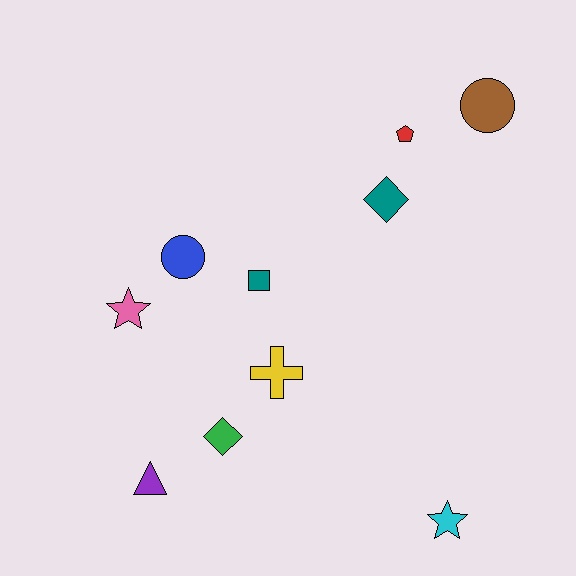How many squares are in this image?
There is 1 square.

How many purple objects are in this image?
There is 1 purple object.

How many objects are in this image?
There are 10 objects.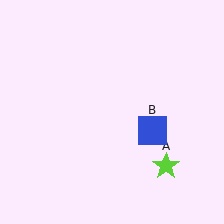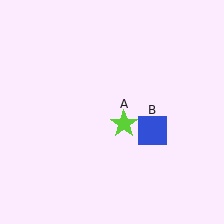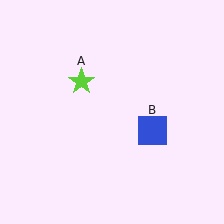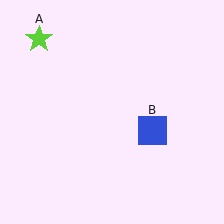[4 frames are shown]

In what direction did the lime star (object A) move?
The lime star (object A) moved up and to the left.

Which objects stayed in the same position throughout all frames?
Blue square (object B) remained stationary.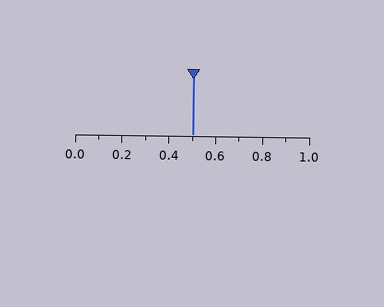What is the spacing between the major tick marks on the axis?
The major ticks are spaced 0.2 apart.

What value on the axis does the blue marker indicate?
The marker indicates approximately 0.5.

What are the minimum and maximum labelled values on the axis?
The axis runs from 0.0 to 1.0.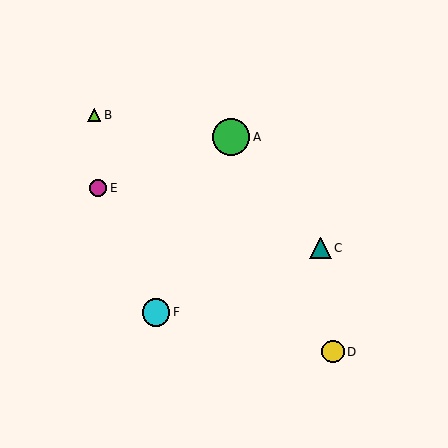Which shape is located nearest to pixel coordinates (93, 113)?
The lime triangle (labeled B) at (94, 115) is nearest to that location.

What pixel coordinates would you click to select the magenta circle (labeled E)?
Click at (98, 188) to select the magenta circle E.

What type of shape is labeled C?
Shape C is a teal triangle.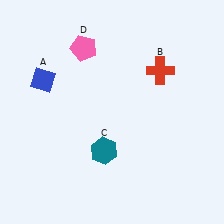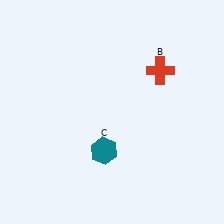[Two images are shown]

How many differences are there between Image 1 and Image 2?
There are 2 differences between the two images.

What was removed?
The pink pentagon (D), the blue diamond (A) were removed in Image 2.